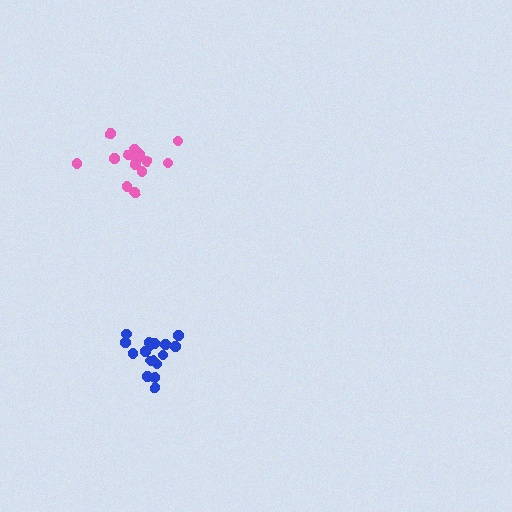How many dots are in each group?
Group 1: 15 dots, Group 2: 17 dots (32 total).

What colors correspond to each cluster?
The clusters are colored: pink, blue.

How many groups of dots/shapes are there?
There are 2 groups.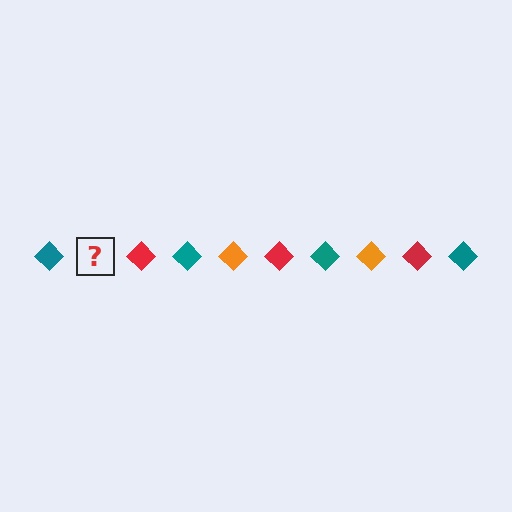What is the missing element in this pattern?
The missing element is an orange diamond.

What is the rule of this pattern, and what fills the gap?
The rule is that the pattern cycles through teal, orange, red diamonds. The gap should be filled with an orange diamond.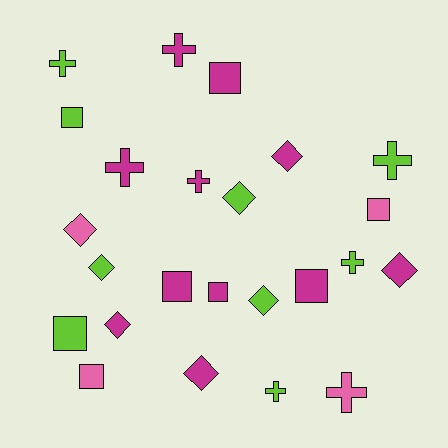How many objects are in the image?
There are 24 objects.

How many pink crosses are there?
There is 1 pink cross.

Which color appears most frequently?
Magenta, with 11 objects.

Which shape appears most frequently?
Diamond, with 8 objects.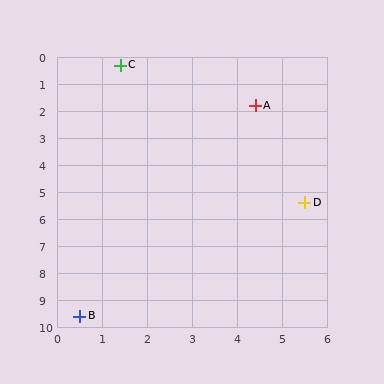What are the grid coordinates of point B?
Point B is at approximately (0.5, 9.6).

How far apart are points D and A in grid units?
Points D and A are about 3.8 grid units apart.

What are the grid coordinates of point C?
Point C is at approximately (1.4, 0.3).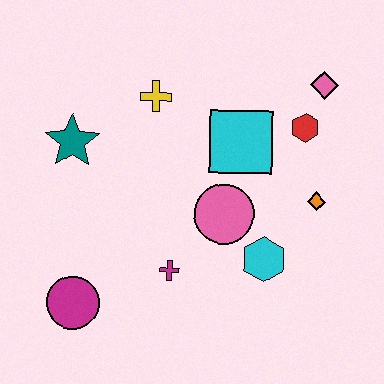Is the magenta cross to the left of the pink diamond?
Yes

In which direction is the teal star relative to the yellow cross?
The teal star is to the left of the yellow cross.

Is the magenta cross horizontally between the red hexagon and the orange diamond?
No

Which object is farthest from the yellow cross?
The magenta circle is farthest from the yellow cross.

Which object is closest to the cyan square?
The red hexagon is closest to the cyan square.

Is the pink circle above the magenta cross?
Yes